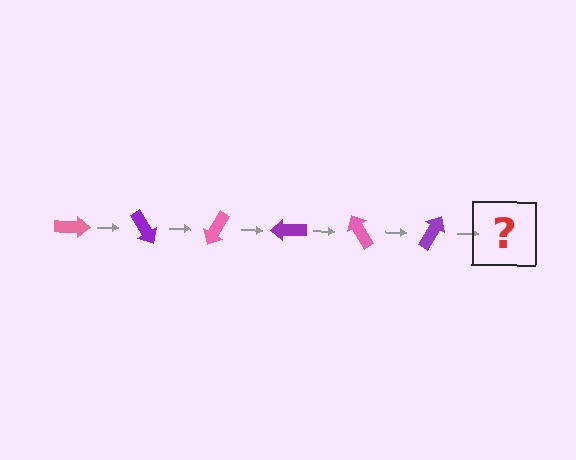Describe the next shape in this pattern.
It should be a pink arrow, rotated 360 degrees from the start.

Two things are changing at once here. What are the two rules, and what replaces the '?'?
The two rules are that it rotates 60 degrees each step and the color cycles through pink and purple. The '?' should be a pink arrow, rotated 360 degrees from the start.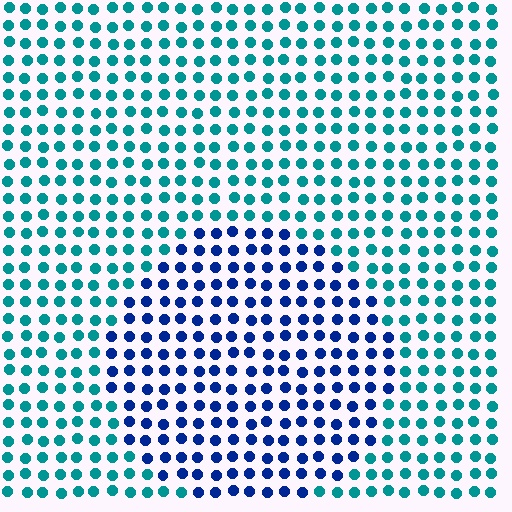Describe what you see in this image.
The image is filled with small teal elements in a uniform arrangement. A circle-shaped region is visible where the elements are tinted to a slightly different hue, forming a subtle color boundary.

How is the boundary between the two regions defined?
The boundary is defined purely by a slight shift in hue (about 46 degrees). Spacing, size, and orientation are identical on both sides.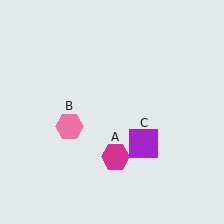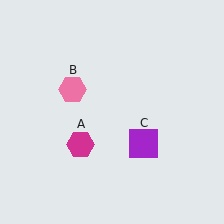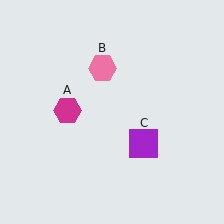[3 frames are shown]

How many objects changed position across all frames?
2 objects changed position: magenta hexagon (object A), pink hexagon (object B).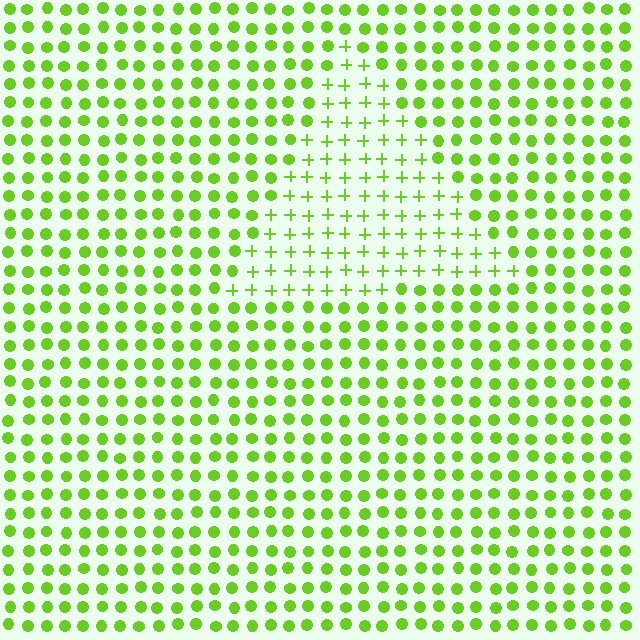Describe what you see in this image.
The image is filled with small lime elements arranged in a uniform grid. A triangle-shaped region contains plus signs, while the surrounding area contains circles. The boundary is defined purely by the change in element shape.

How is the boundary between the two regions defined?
The boundary is defined by a change in element shape: plus signs inside vs. circles outside. All elements share the same color and spacing.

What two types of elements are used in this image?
The image uses plus signs inside the triangle region and circles outside it.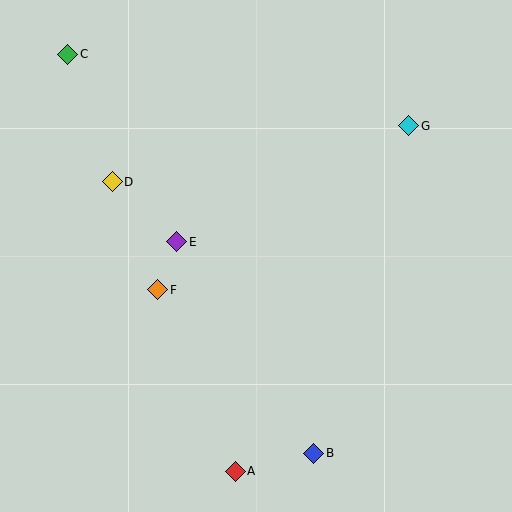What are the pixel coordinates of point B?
Point B is at (314, 453).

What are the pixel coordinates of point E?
Point E is at (176, 242).